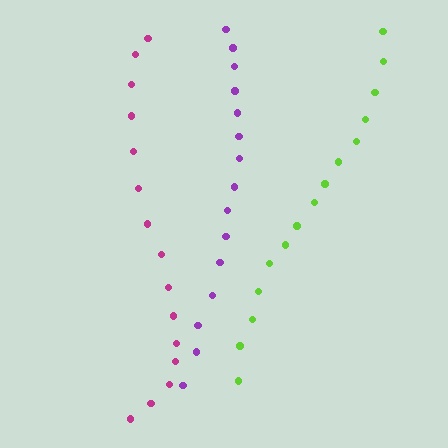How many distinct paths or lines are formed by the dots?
There are 3 distinct paths.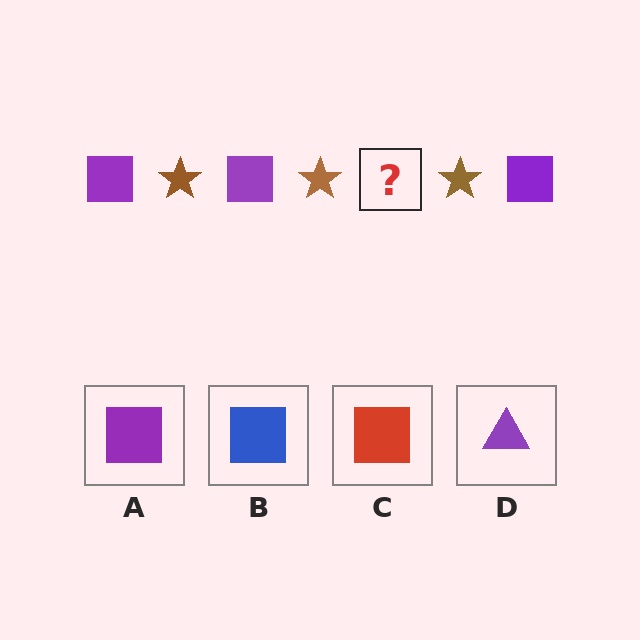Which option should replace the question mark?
Option A.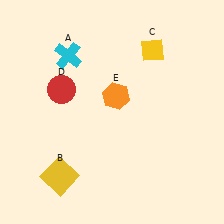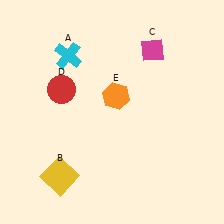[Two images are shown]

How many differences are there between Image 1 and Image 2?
There is 1 difference between the two images.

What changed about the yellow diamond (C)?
In Image 1, C is yellow. In Image 2, it changed to magenta.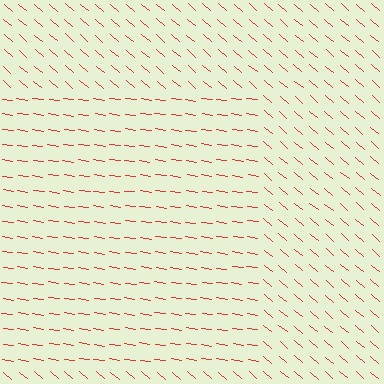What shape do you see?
I see a rectangle.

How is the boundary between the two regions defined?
The boundary is defined purely by a change in line orientation (approximately 32 degrees difference). All lines are the same color and thickness.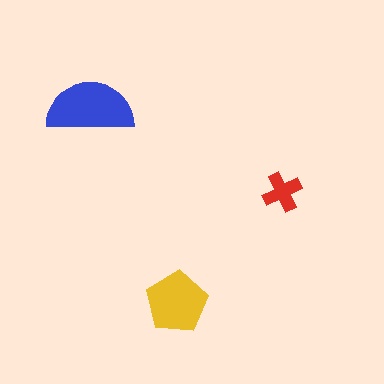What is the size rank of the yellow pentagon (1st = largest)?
2nd.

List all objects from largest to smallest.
The blue semicircle, the yellow pentagon, the red cross.